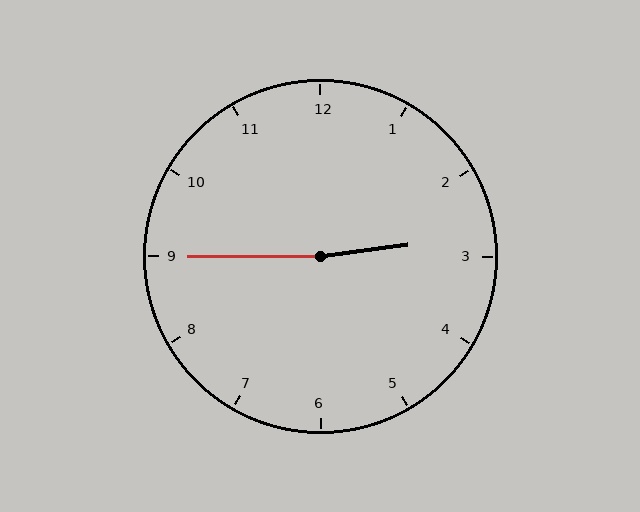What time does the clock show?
2:45.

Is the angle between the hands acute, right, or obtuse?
It is obtuse.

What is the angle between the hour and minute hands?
Approximately 172 degrees.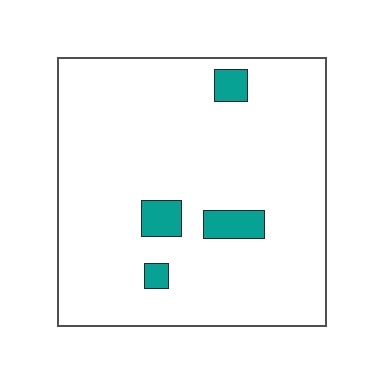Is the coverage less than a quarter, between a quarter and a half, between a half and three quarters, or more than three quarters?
Less than a quarter.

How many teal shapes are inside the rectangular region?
4.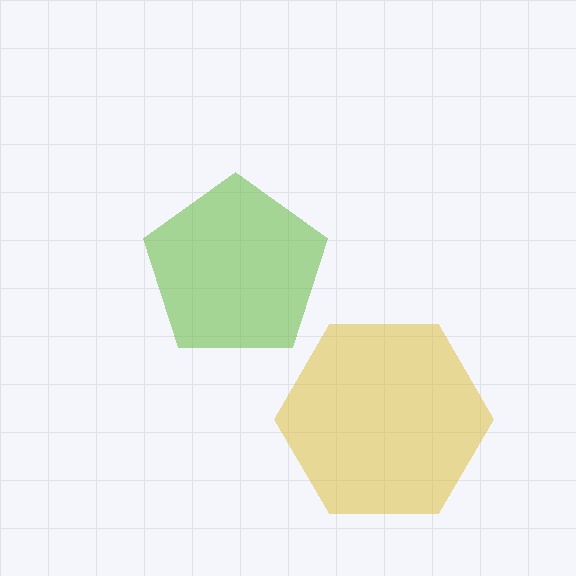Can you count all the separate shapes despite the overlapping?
Yes, there are 2 separate shapes.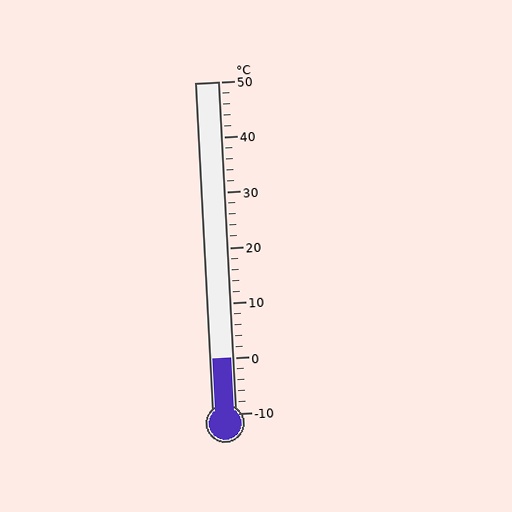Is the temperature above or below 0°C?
The temperature is at 0°C.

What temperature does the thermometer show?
The thermometer shows approximately 0°C.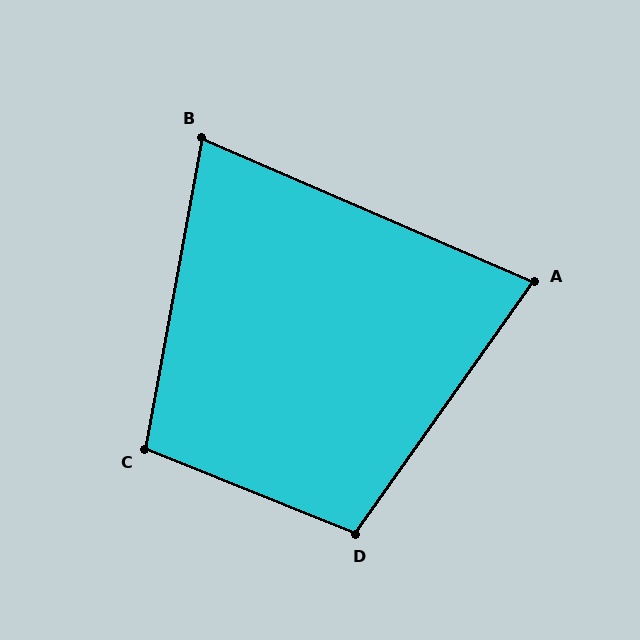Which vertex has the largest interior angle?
D, at approximately 103 degrees.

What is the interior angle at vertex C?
Approximately 102 degrees (obtuse).